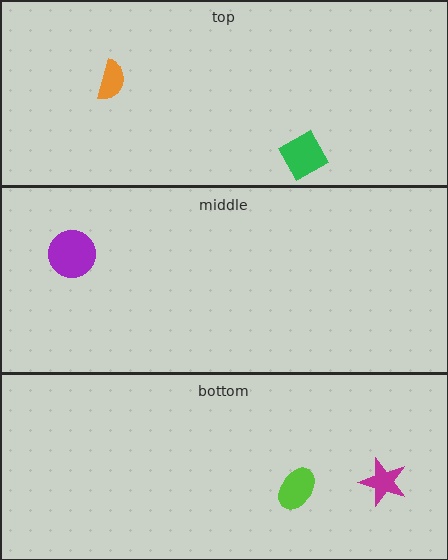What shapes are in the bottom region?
The magenta star, the lime ellipse.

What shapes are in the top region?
The orange semicircle, the green diamond.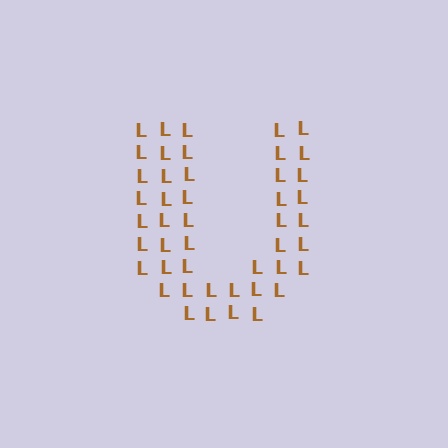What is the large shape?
The large shape is the letter U.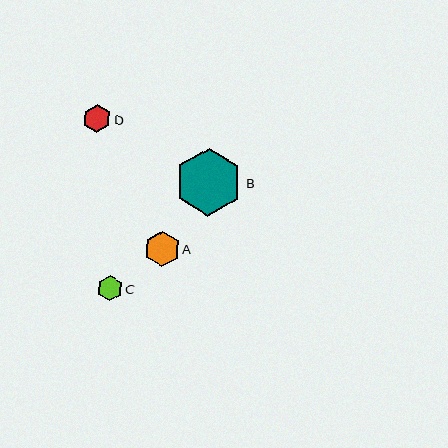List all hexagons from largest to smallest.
From largest to smallest: B, A, D, C.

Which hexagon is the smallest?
Hexagon C is the smallest with a size of approximately 26 pixels.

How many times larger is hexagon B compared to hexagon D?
Hexagon B is approximately 2.4 times the size of hexagon D.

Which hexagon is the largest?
Hexagon B is the largest with a size of approximately 68 pixels.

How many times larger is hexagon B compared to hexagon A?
Hexagon B is approximately 1.9 times the size of hexagon A.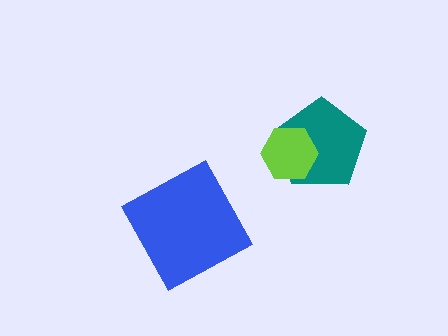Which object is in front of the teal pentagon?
The lime hexagon is in front of the teal pentagon.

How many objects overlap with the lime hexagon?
1 object overlaps with the lime hexagon.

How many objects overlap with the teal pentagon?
1 object overlaps with the teal pentagon.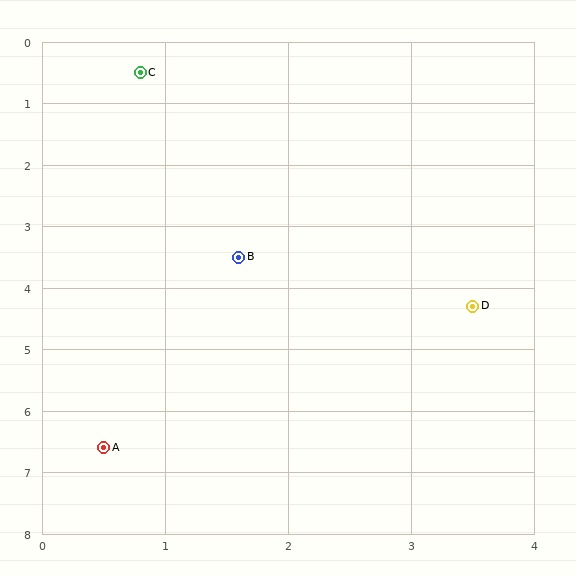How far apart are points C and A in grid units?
Points C and A are about 6.1 grid units apart.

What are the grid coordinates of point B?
Point B is at approximately (1.6, 3.5).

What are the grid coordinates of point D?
Point D is at approximately (3.5, 4.3).